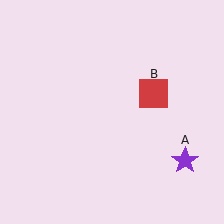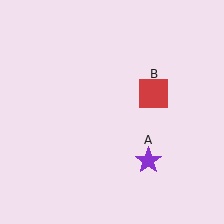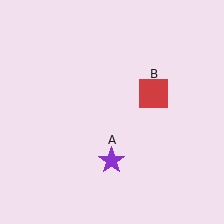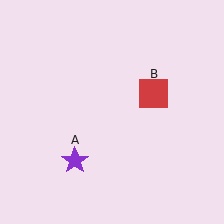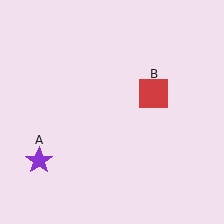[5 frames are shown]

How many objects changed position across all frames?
1 object changed position: purple star (object A).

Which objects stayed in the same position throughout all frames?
Red square (object B) remained stationary.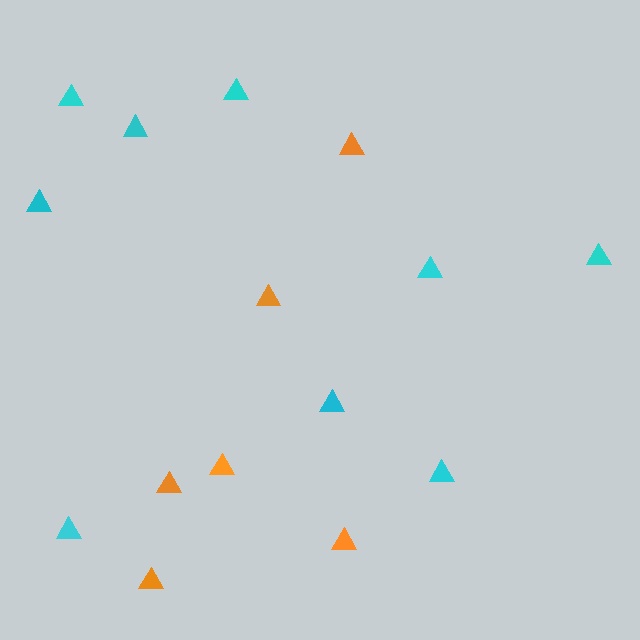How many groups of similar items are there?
There are 2 groups: one group of cyan triangles (9) and one group of orange triangles (6).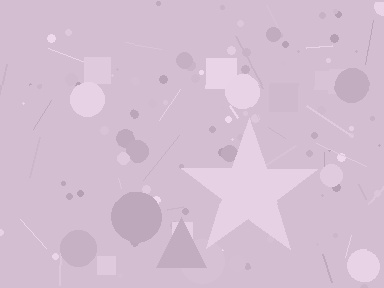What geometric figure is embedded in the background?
A star is embedded in the background.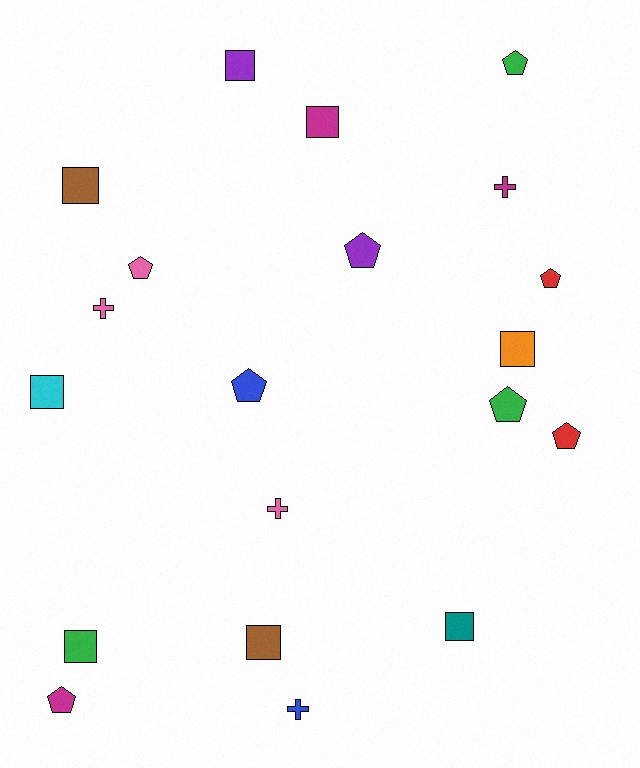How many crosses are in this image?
There are 4 crosses.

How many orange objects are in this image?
There is 1 orange object.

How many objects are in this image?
There are 20 objects.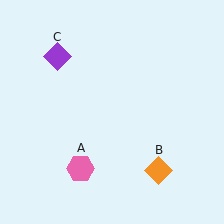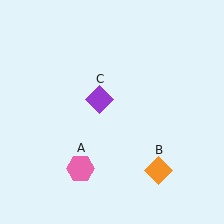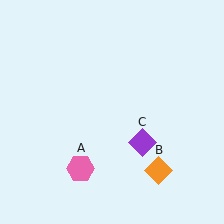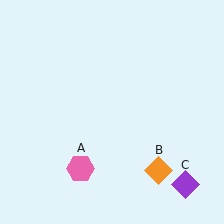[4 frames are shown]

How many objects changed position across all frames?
1 object changed position: purple diamond (object C).